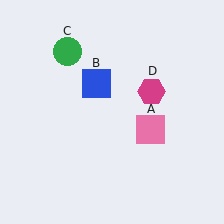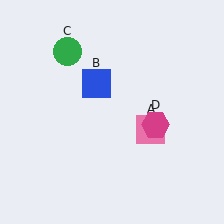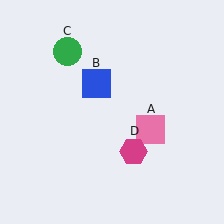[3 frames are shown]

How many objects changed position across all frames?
1 object changed position: magenta hexagon (object D).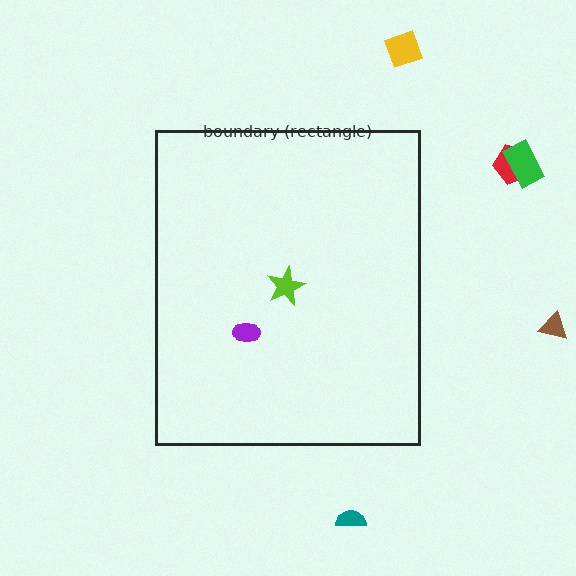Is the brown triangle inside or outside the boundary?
Outside.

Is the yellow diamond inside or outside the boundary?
Outside.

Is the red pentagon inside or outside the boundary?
Outside.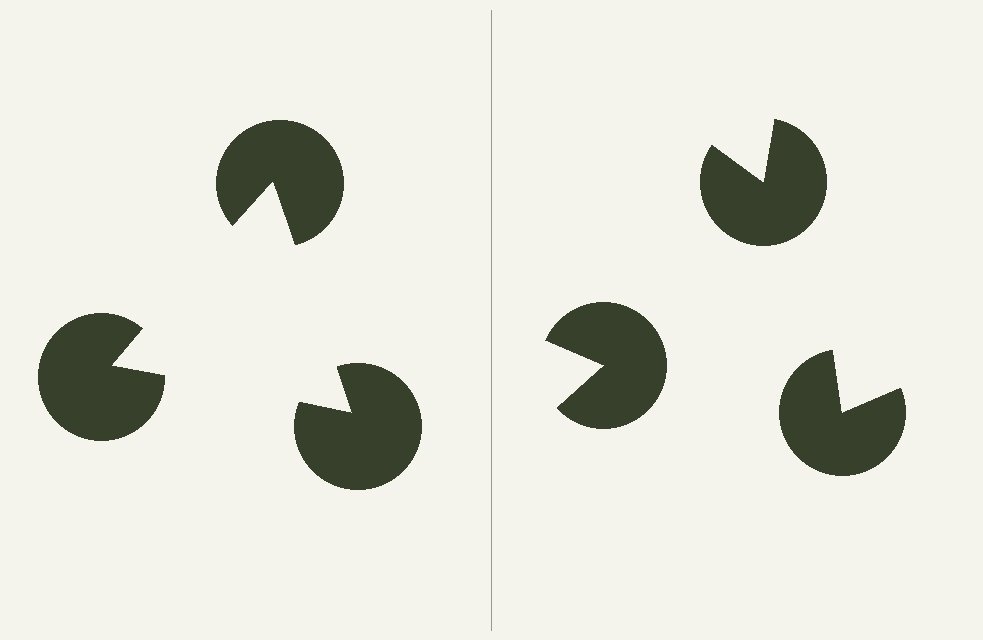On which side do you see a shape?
An illusory triangle appears on the left side. On the right side the wedge cuts are rotated, so no coherent shape forms.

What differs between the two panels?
The pac-man discs are positioned identically on both sides; only the wedge orientations differ. On the left they align to a triangle; on the right they are misaligned.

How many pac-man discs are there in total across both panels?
6 — 3 on each side.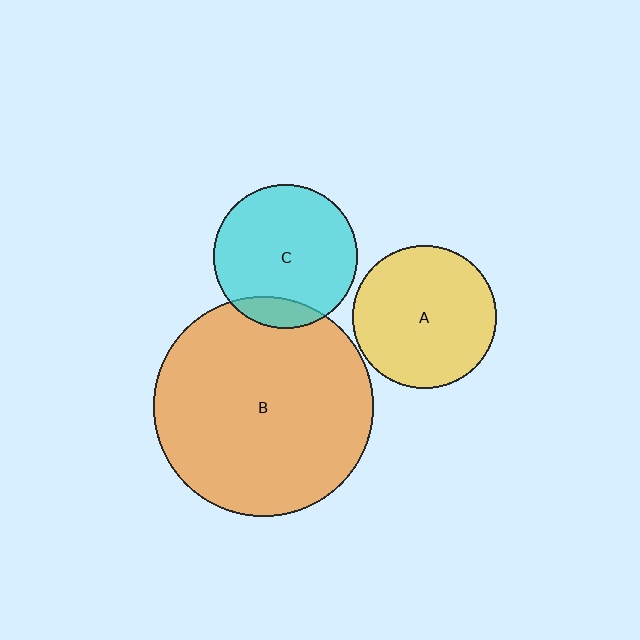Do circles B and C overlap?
Yes.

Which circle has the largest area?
Circle B (orange).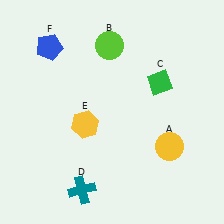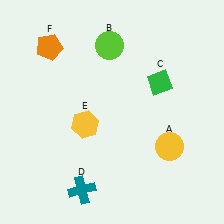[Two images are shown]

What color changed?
The pentagon (F) changed from blue in Image 1 to orange in Image 2.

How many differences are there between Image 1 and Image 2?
There is 1 difference between the two images.